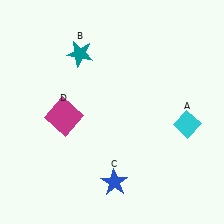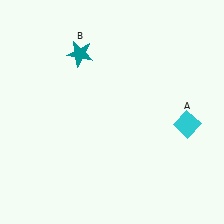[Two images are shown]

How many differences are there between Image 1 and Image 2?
There are 2 differences between the two images.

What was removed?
The magenta square (D), the blue star (C) were removed in Image 2.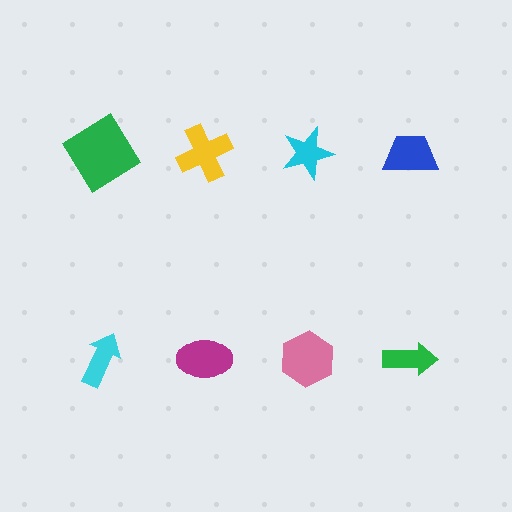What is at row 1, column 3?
A cyan star.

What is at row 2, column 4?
A green arrow.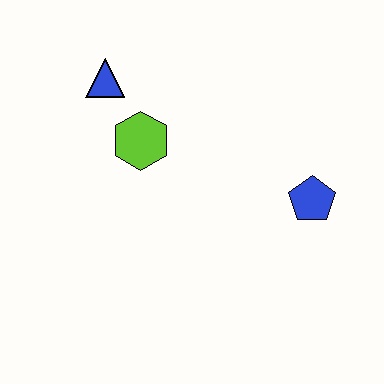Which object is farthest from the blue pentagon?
The blue triangle is farthest from the blue pentagon.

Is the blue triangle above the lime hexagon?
Yes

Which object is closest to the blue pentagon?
The lime hexagon is closest to the blue pentagon.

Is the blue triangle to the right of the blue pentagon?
No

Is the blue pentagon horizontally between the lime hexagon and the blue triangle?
No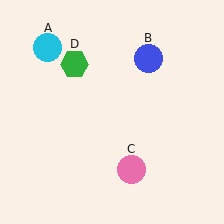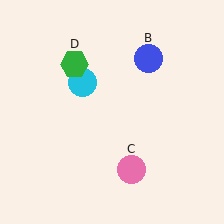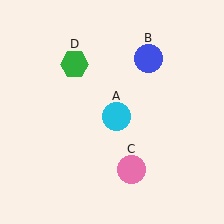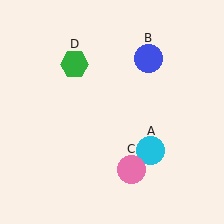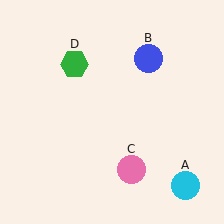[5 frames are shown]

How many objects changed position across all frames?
1 object changed position: cyan circle (object A).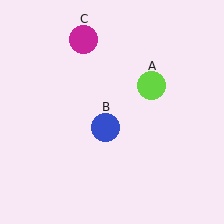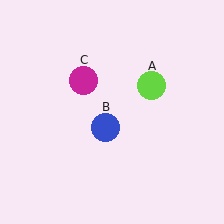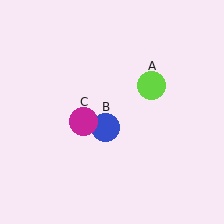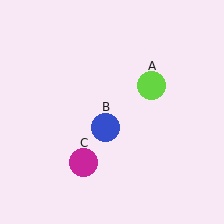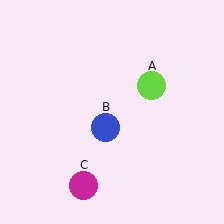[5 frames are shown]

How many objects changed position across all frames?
1 object changed position: magenta circle (object C).